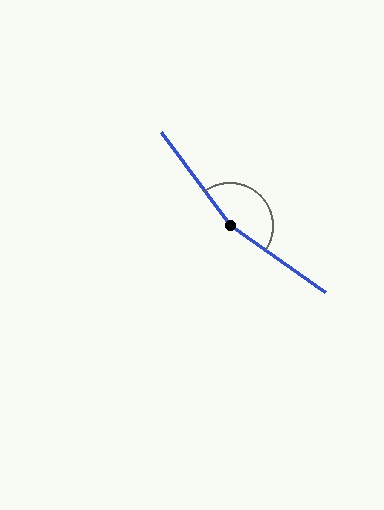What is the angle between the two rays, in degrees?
Approximately 161 degrees.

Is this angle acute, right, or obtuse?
It is obtuse.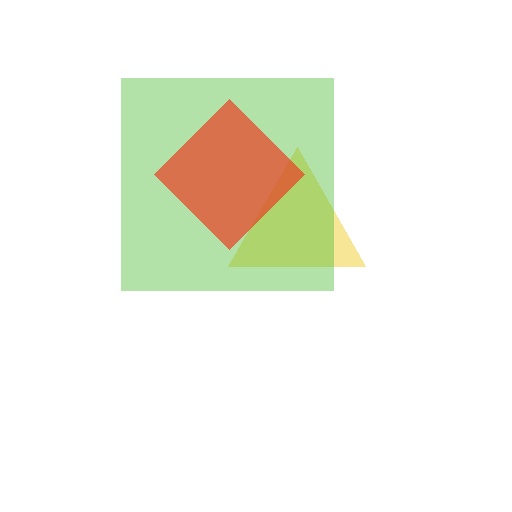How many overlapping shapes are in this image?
There are 3 overlapping shapes in the image.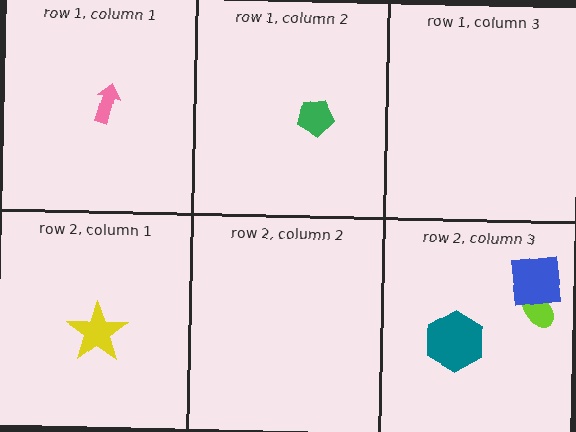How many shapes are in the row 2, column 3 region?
3.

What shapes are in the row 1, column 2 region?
The green pentagon.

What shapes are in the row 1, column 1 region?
The pink arrow.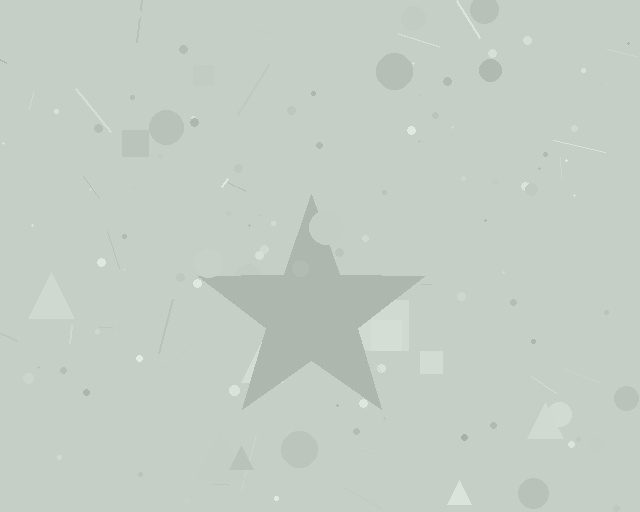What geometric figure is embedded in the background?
A star is embedded in the background.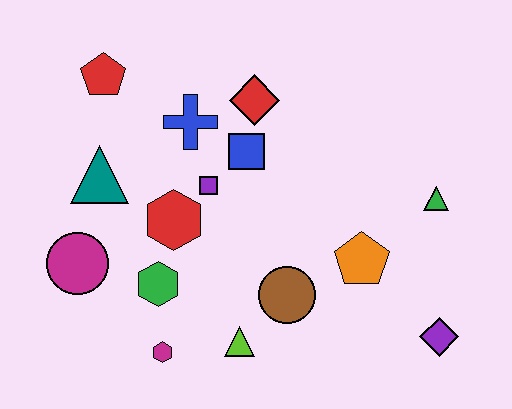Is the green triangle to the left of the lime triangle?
No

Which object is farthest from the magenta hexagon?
The green triangle is farthest from the magenta hexagon.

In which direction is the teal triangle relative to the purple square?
The teal triangle is to the left of the purple square.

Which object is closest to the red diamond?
The blue square is closest to the red diamond.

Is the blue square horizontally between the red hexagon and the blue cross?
No